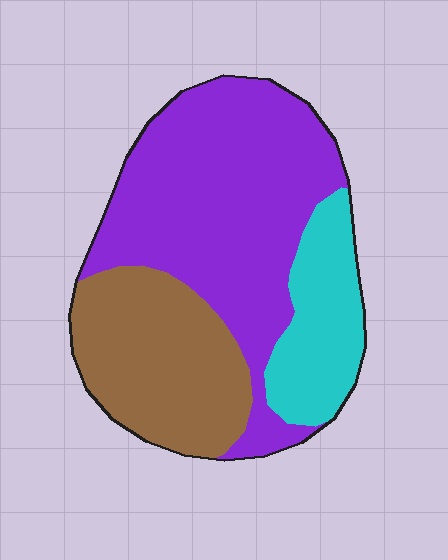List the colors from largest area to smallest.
From largest to smallest: purple, brown, cyan.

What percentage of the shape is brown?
Brown covers around 30% of the shape.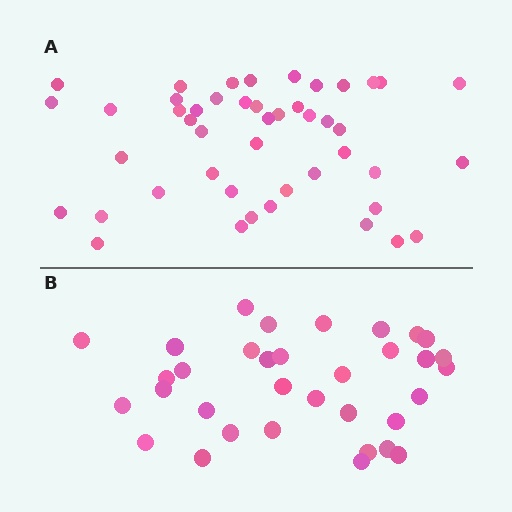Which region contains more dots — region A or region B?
Region A (the top region) has more dots.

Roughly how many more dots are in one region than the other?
Region A has roughly 12 or so more dots than region B.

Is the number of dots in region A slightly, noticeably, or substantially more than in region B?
Region A has noticeably more, but not dramatically so. The ratio is roughly 1.4 to 1.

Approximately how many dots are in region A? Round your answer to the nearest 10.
About 50 dots. (The exact count is 46, which rounds to 50.)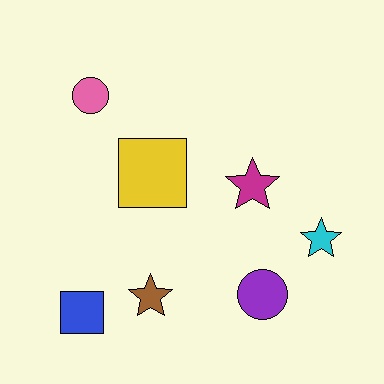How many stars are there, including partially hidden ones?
There are 3 stars.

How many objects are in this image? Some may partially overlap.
There are 7 objects.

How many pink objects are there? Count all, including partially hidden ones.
There is 1 pink object.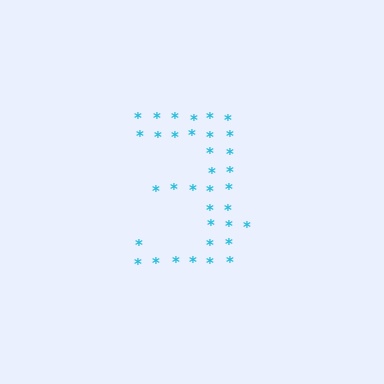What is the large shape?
The large shape is the digit 3.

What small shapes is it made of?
It is made of small asterisks.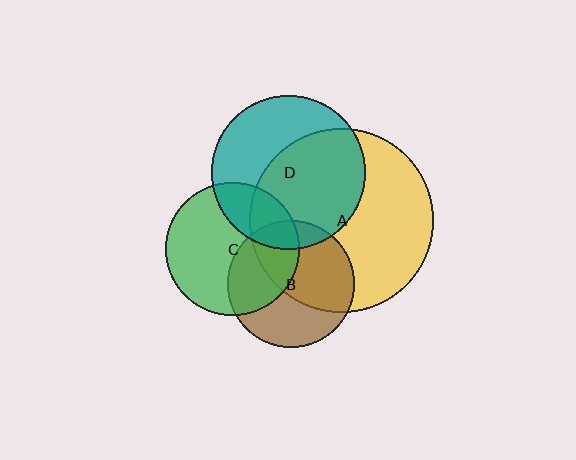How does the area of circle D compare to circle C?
Approximately 1.3 times.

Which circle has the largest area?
Circle A (yellow).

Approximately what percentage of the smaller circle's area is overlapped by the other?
Approximately 55%.